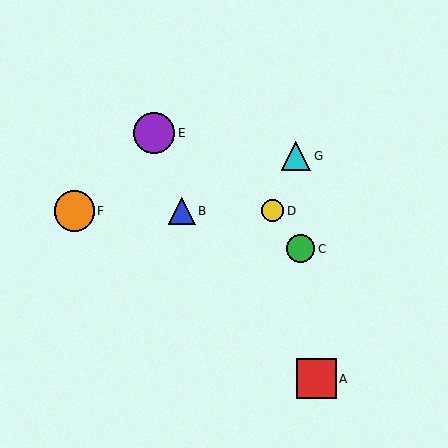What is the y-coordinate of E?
Object E is at y≈133.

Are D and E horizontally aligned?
No, D is at y≈211 and E is at y≈133.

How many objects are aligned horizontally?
3 objects (B, D, F) are aligned horizontally.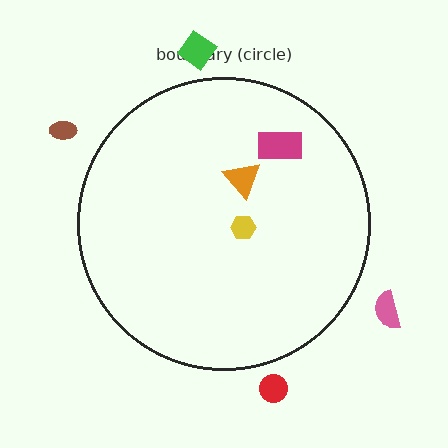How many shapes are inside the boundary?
3 inside, 4 outside.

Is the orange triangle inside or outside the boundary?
Inside.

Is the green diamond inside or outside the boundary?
Outside.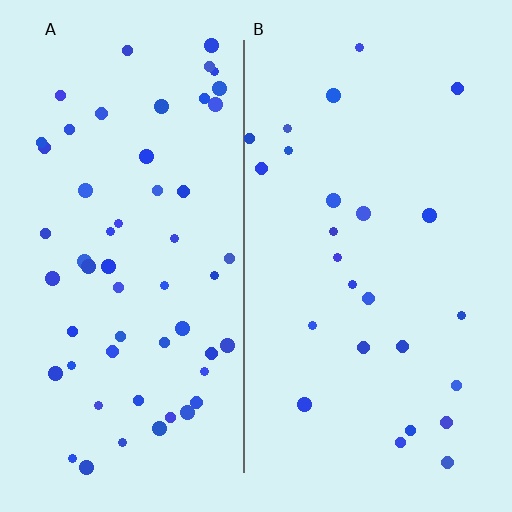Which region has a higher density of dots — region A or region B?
A (the left).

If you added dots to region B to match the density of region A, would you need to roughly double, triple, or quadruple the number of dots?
Approximately double.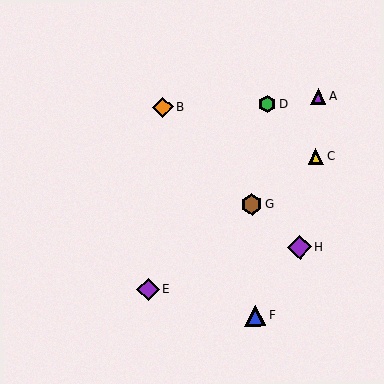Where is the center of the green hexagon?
The center of the green hexagon is at (267, 104).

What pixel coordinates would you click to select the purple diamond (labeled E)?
Click at (148, 289) to select the purple diamond E.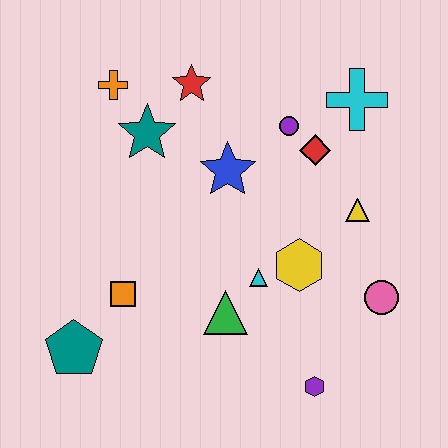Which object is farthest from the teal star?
The purple hexagon is farthest from the teal star.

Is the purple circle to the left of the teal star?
No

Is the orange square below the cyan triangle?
Yes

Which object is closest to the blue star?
The purple circle is closest to the blue star.